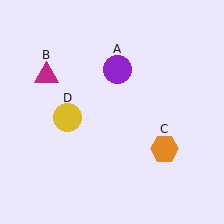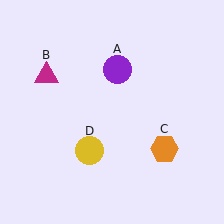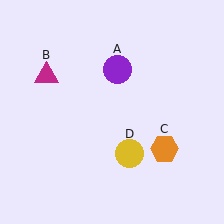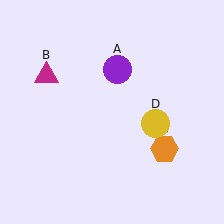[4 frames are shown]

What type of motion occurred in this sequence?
The yellow circle (object D) rotated counterclockwise around the center of the scene.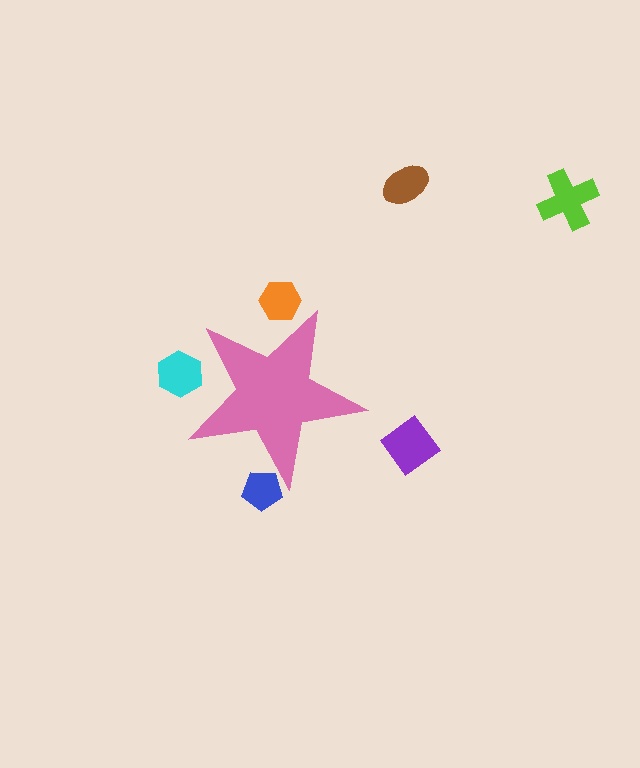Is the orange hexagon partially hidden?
Yes, the orange hexagon is partially hidden behind the pink star.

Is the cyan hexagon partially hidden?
Yes, the cyan hexagon is partially hidden behind the pink star.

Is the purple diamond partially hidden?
No, the purple diamond is fully visible.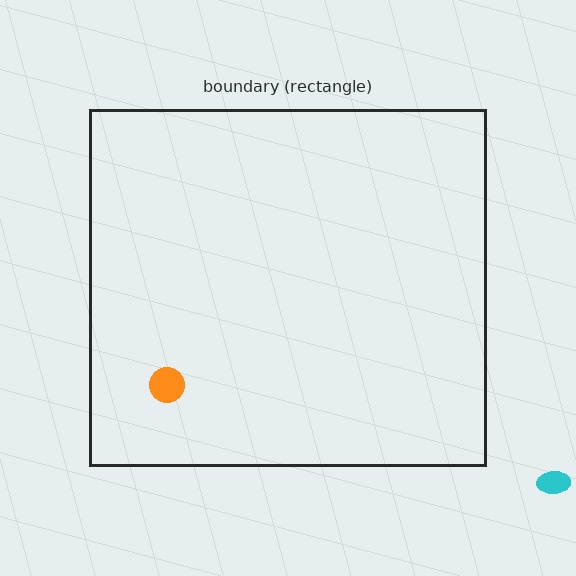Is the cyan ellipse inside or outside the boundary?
Outside.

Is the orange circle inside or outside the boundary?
Inside.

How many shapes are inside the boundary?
1 inside, 1 outside.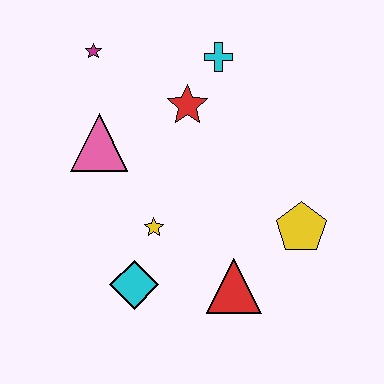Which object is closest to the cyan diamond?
The yellow star is closest to the cyan diamond.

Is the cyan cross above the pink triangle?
Yes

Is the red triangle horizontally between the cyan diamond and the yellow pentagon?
Yes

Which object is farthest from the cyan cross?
The cyan diamond is farthest from the cyan cross.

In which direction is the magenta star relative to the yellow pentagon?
The magenta star is to the left of the yellow pentagon.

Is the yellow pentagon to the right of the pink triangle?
Yes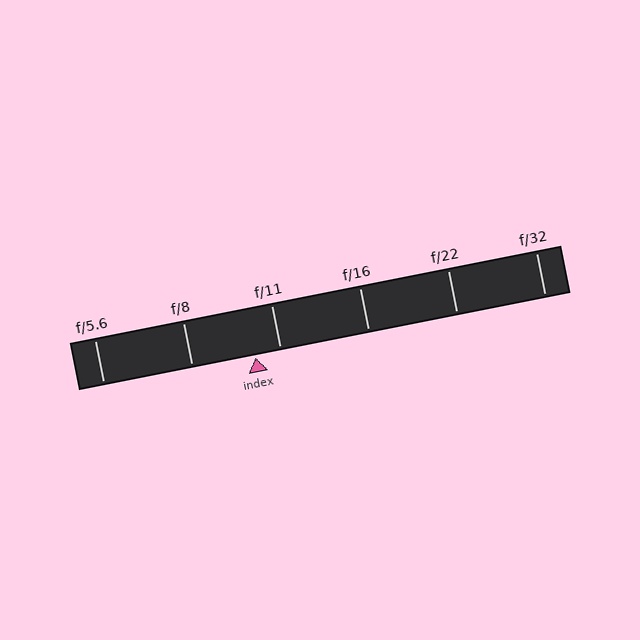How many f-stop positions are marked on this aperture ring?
There are 6 f-stop positions marked.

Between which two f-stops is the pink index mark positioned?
The index mark is between f/8 and f/11.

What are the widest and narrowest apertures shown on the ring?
The widest aperture shown is f/5.6 and the narrowest is f/32.